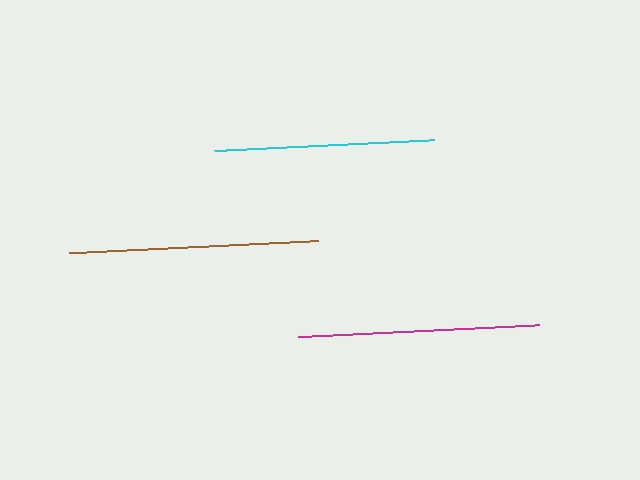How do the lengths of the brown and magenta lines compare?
The brown and magenta lines are approximately the same length.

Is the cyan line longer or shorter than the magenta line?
The magenta line is longer than the cyan line.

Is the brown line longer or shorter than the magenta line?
The brown line is longer than the magenta line.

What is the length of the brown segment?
The brown segment is approximately 249 pixels long.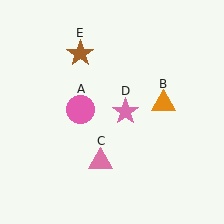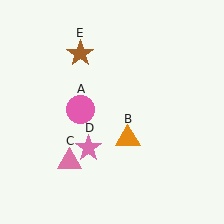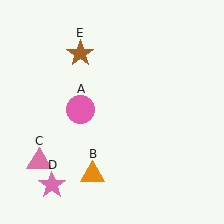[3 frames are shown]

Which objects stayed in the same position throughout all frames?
Pink circle (object A) and brown star (object E) remained stationary.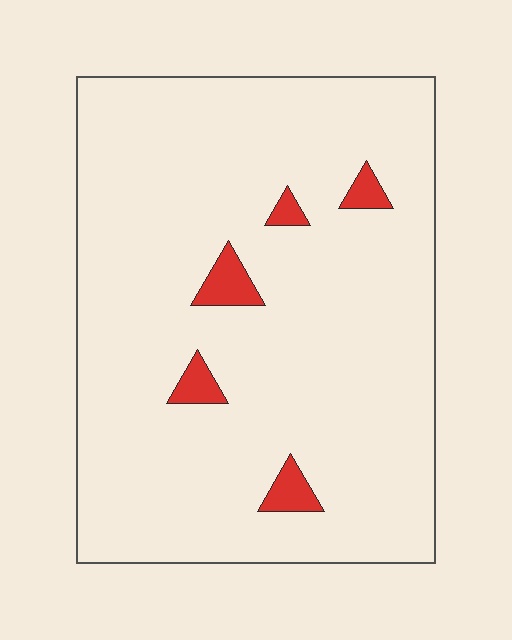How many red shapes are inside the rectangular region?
5.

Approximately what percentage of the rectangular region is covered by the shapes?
Approximately 5%.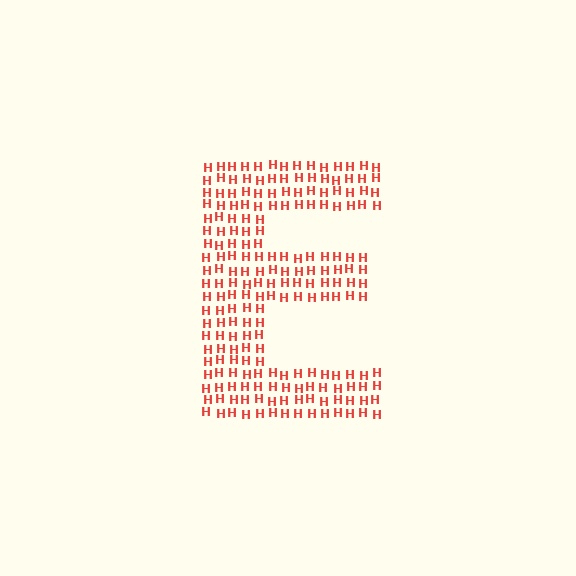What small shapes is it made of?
It is made of small letter H's.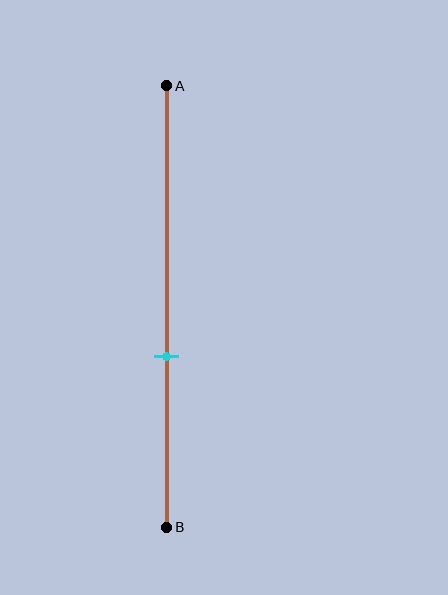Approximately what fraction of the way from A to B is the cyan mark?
The cyan mark is approximately 60% of the way from A to B.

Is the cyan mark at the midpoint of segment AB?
No, the mark is at about 60% from A, not at the 50% midpoint.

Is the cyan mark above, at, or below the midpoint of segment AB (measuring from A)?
The cyan mark is below the midpoint of segment AB.